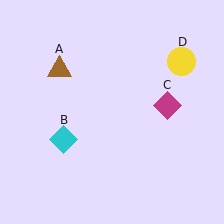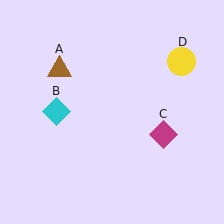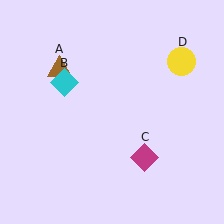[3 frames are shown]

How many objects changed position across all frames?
2 objects changed position: cyan diamond (object B), magenta diamond (object C).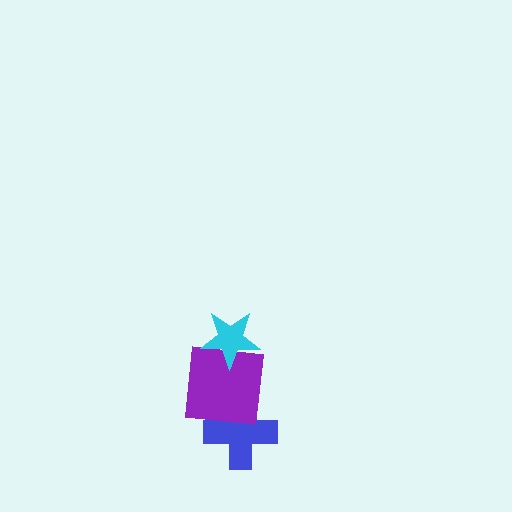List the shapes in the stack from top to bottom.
From top to bottom: the cyan star, the purple square, the blue cross.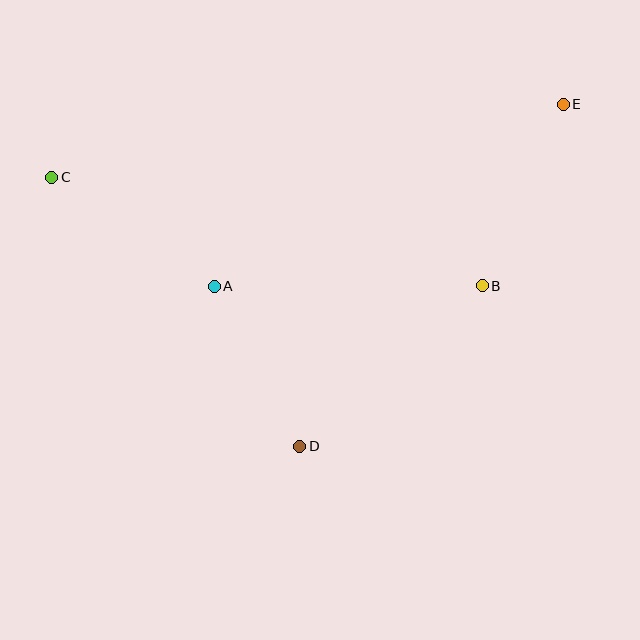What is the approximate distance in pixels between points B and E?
The distance between B and E is approximately 199 pixels.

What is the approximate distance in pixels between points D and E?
The distance between D and E is approximately 432 pixels.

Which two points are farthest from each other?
Points C and E are farthest from each other.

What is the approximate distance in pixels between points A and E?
The distance between A and E is approximately 393 pixels.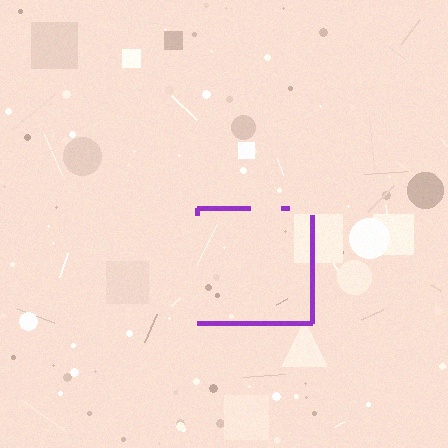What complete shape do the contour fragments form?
The contour fragments form a square.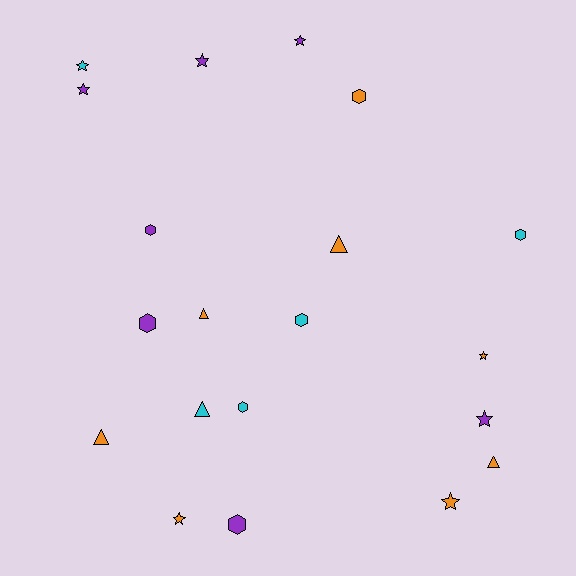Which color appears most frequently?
Orange, with 8 objects.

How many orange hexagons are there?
There is 1 orange hexagon.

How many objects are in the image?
There are 20 objects.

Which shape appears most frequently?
Star, with 8 objects.